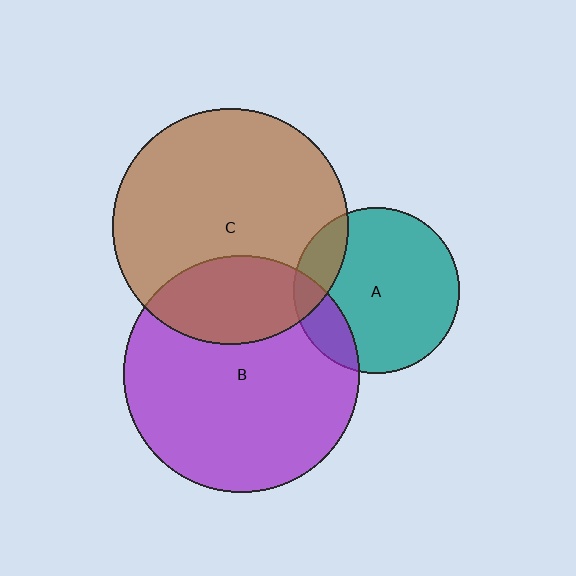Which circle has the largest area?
Circle B (purple).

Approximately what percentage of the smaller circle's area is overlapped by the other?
Approximately 15%.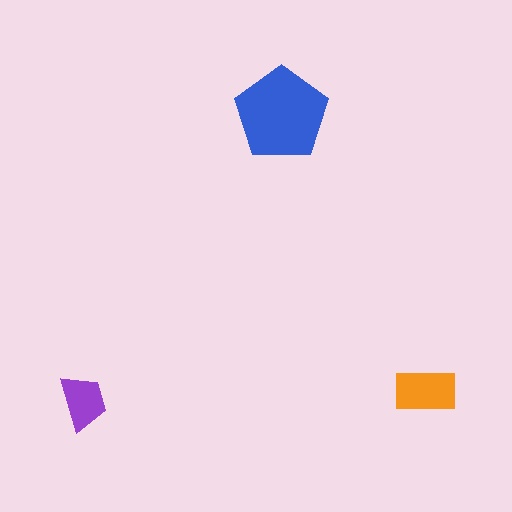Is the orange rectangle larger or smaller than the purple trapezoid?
Larger.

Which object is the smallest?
The purple trapezoid.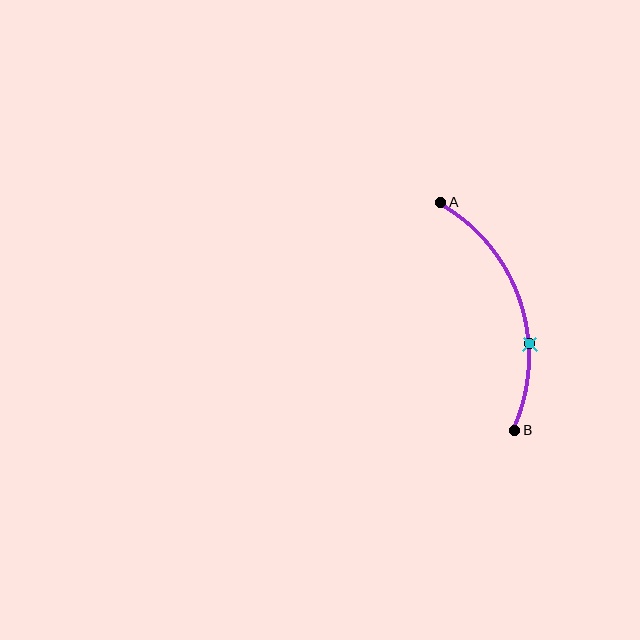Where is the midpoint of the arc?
The arc midpoint is the point on the curve farthest from the straight line joining A and B. It sits to the right of that line.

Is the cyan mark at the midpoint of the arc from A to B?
No. The cyan mark lies on the arc but is closer to endpoint B. The arc midpoint would be at the point on the curve equidistant along the arc from both A and B.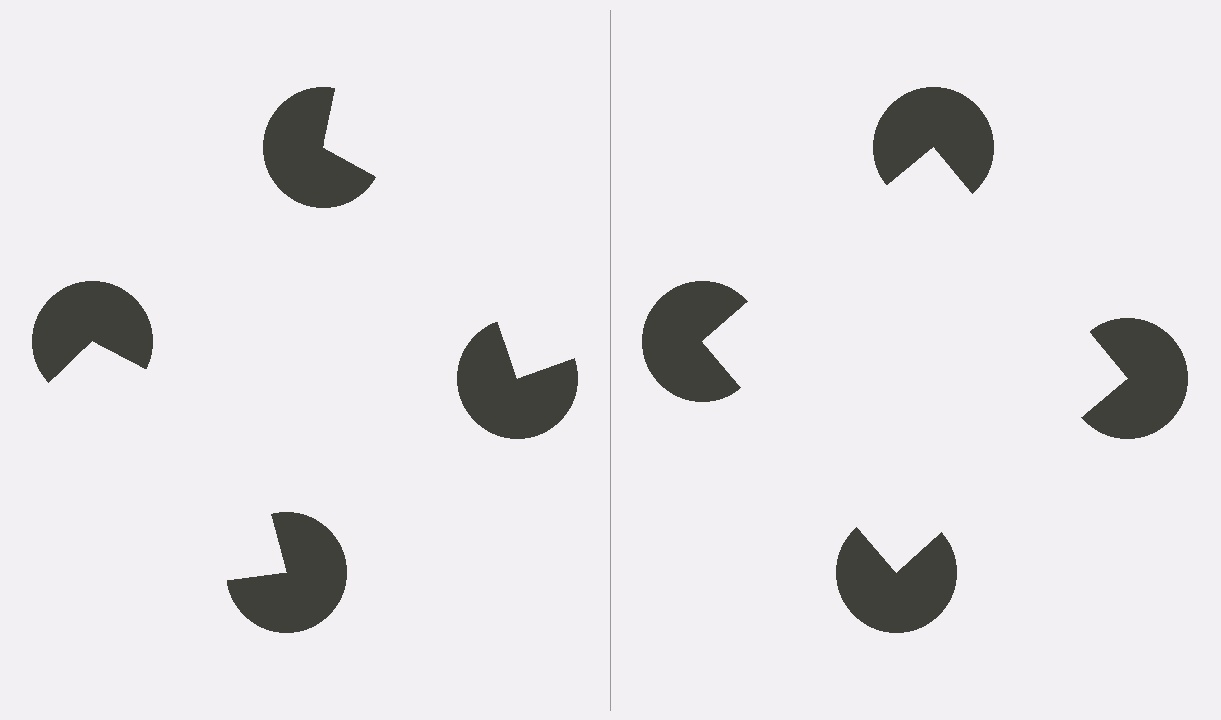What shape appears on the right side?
An illusory square.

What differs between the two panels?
The pac-man discs are positioned identically on both sides; only the wedge orientations differ. On the right they align to a square; on the left they are misaligned.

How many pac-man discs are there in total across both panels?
8 — 4 on each side.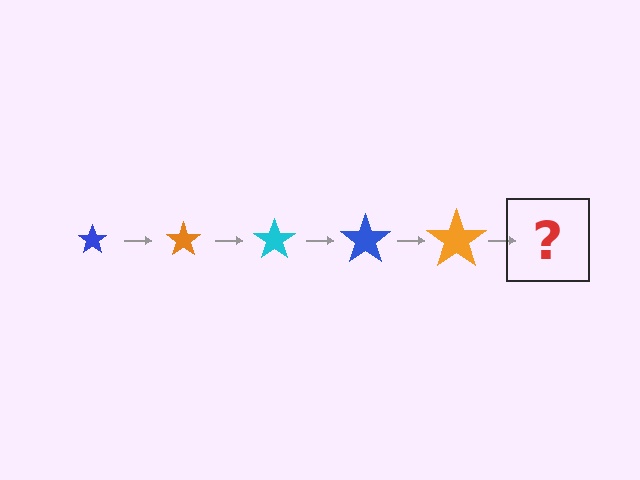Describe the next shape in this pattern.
It should be a cyan star, larger than the previous one.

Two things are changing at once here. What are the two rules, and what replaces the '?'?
The two rules are that the star grows larger each step and the color cycles through blue, orange, and cyan. The '?' should be a cyan star, larger than the previous one.